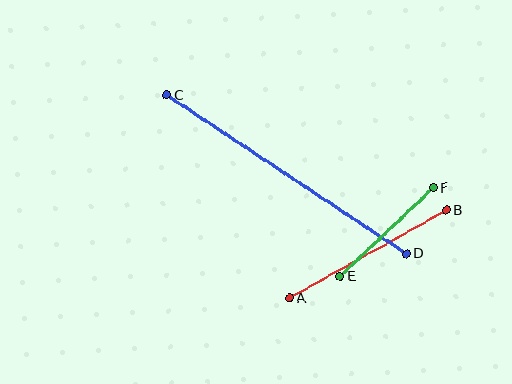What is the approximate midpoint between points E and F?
The midpoint is at approximately (387, 232) pixels.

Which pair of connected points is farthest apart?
Points C and D are farthest apart.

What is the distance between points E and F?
The distance is approximately 129 pixels.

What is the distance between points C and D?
The distance is approximately 288 pixels.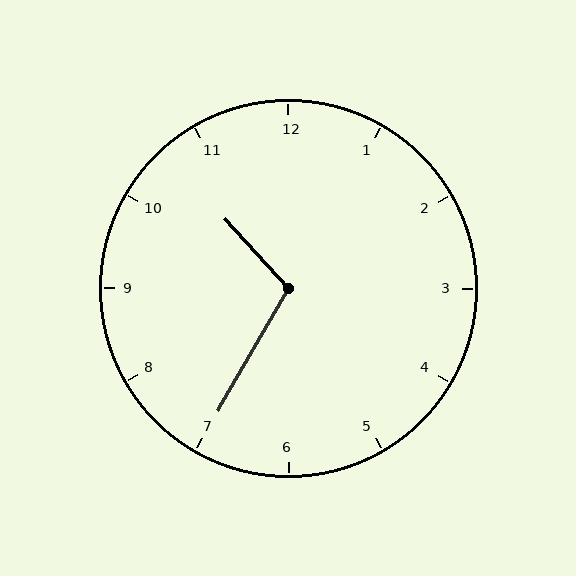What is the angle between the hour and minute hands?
Approximately 108 degrees.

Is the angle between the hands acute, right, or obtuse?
It is obtuse.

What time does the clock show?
10:35.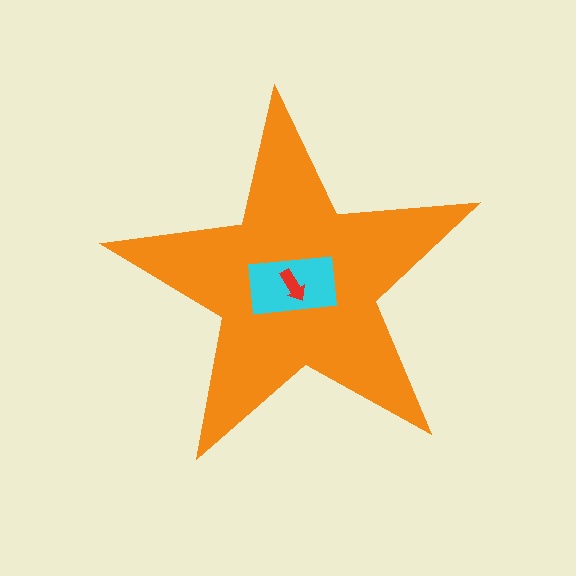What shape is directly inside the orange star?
The cyan rectangle.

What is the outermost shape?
The orange star.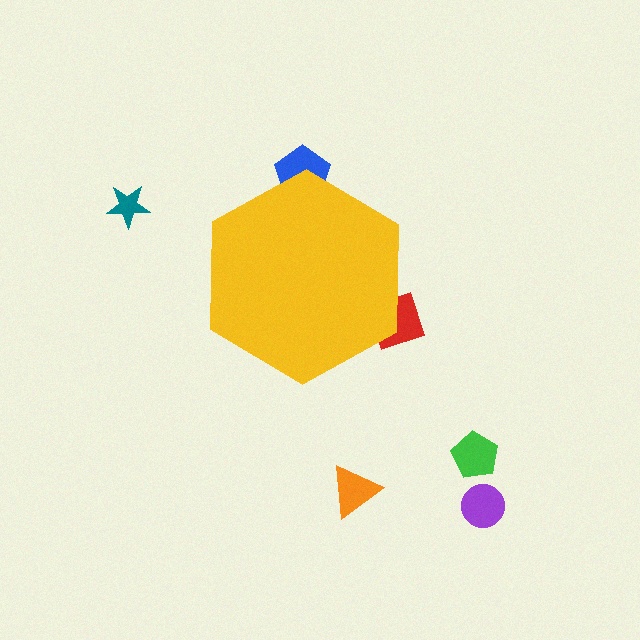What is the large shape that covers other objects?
A yellow hexagon.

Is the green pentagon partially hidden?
No, the green pentagon is fully visible.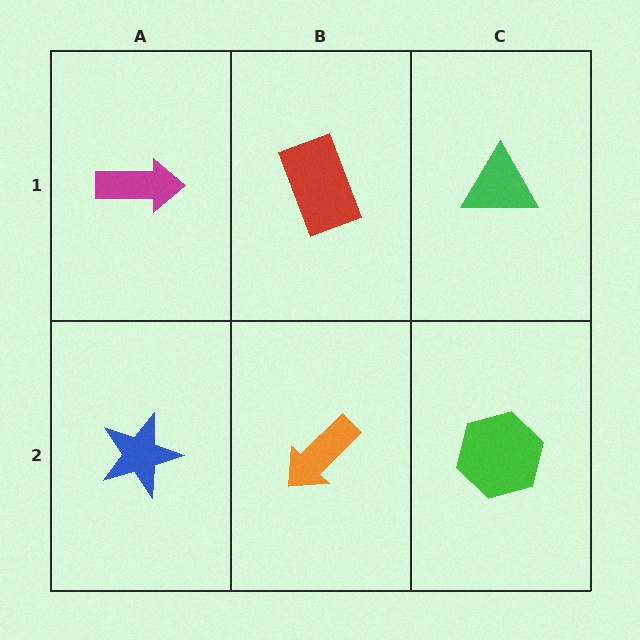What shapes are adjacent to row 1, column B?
An orange arrow (row 2, column B), a magenta arrow (row 1, column A), a green triangle (row 1, column C).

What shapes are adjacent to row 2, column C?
A green triangle (row 1, column C), an orange arrow (row 2, column B).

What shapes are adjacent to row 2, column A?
A magenta arrow (row 1, column A), an orange arrow (row 2, column B).